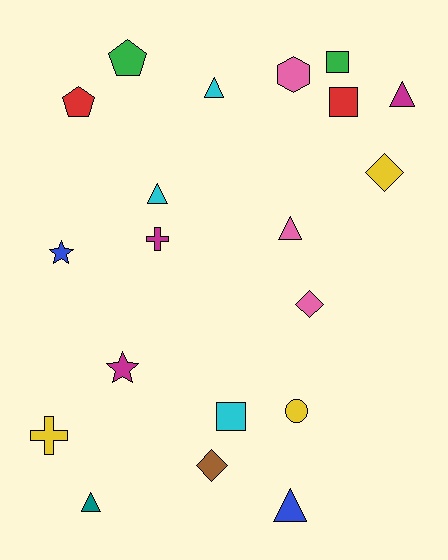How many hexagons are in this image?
There is 1 hexagon.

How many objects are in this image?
There are 20 objects.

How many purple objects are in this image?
There are no purple objects.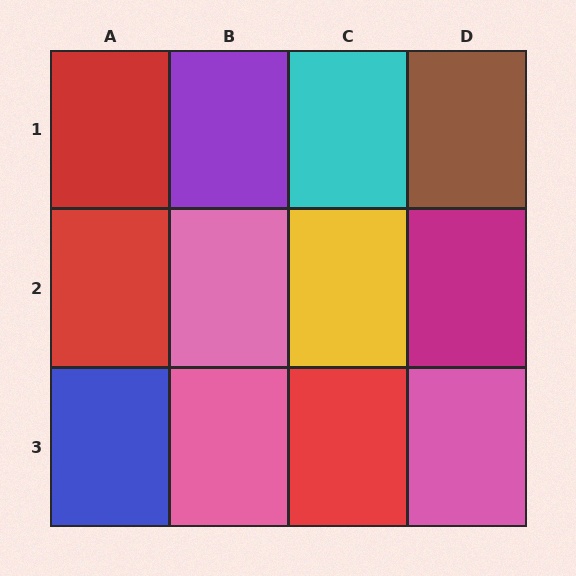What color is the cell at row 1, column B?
Purple.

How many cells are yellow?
1 cell is yellow.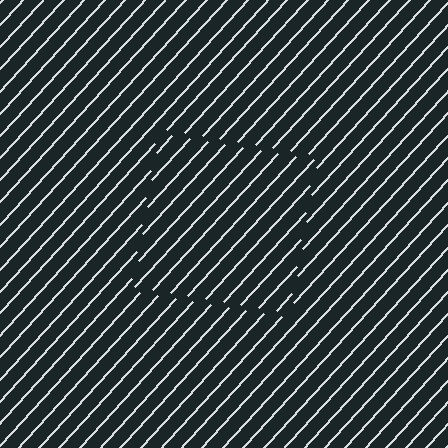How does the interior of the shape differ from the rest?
The interior of the shape contains the same grating, shifted by half a period — the contour is defined by the phase discontinuity where line-ends from the inner and outer gratings abut.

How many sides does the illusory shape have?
4 sides — the line-ends trace a square.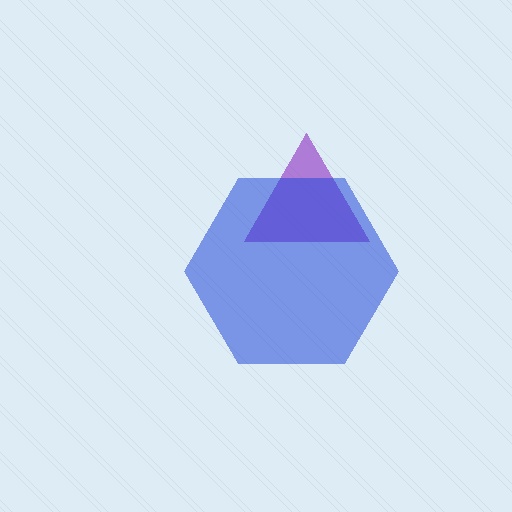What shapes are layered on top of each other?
The layered shapes are: a purple triangle, a blue hexagon.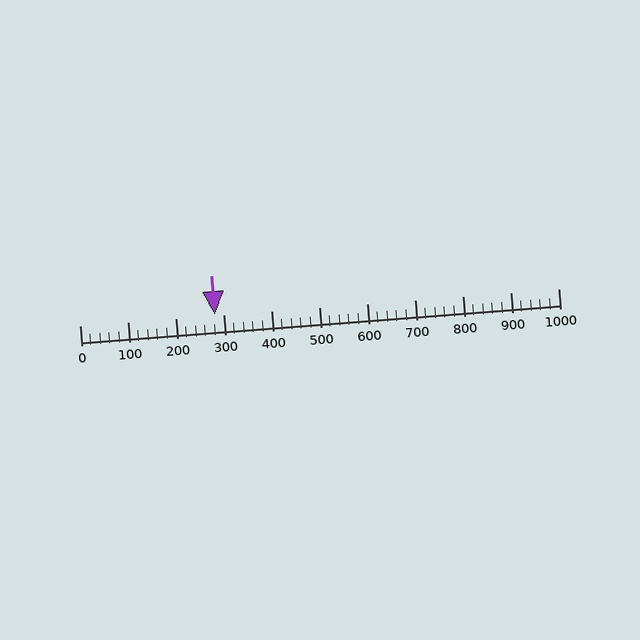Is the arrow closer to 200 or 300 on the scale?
The arrow is closer to 300.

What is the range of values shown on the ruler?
The ruler shows values from 0 to 1000.